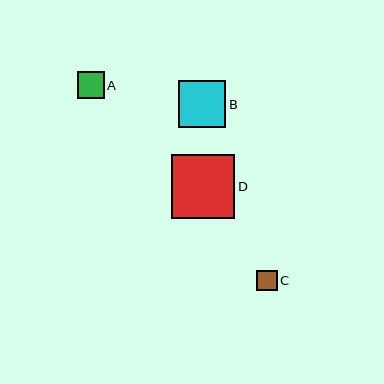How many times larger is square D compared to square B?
Square D is approximately 1.3 times the size of square B.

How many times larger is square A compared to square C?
Square A is approximately 1.3 times the size of square C.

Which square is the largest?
Square D is the largest with a size of approximately 63 pixels.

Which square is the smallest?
Square C is the smallest with a size of approximately 21 pixels.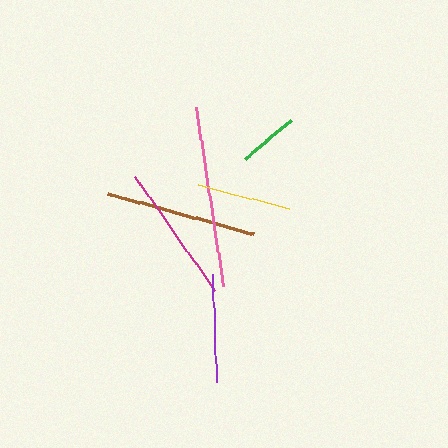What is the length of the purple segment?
The purple segment is approximately 109 pixels long.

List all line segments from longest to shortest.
From longest to shortest: pink, brown, magenta, purple, yellow, green.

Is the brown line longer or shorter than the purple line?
The brown line is longer than the purple line.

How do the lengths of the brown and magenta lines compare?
The brown and magenta lines are approximately the same length.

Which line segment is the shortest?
The green line is the shortest at approximately 60 pixels.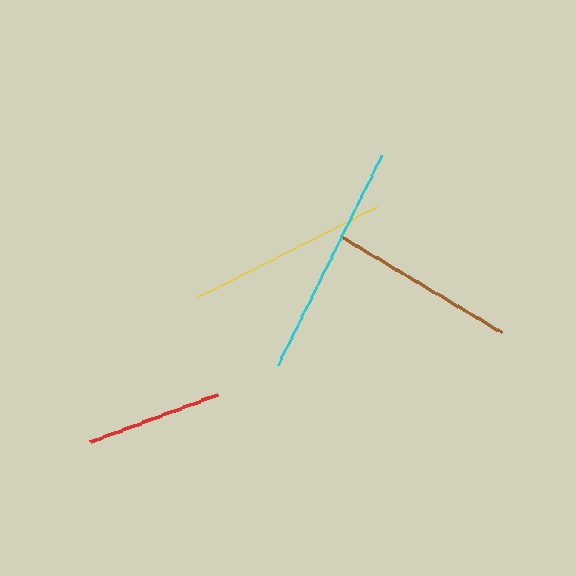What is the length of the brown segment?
The brown segment is approximately 186 pixels long.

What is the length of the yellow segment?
The yellow segment is approximately 200 pixels long.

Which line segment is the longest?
The cyan line is the longest at approximately 234 pixels.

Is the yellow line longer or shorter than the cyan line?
The cyan line is longer than the yellow line.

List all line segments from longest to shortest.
From longest to shortest: cyan, yellow, brown, red.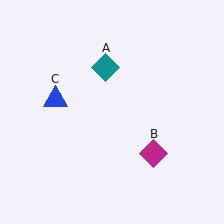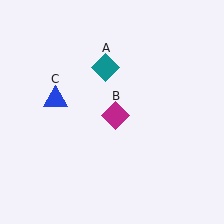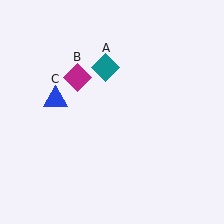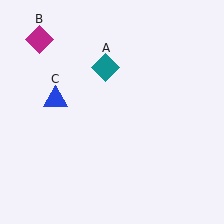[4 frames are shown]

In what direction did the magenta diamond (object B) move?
The magenta diamond (object B) moved up and to the left.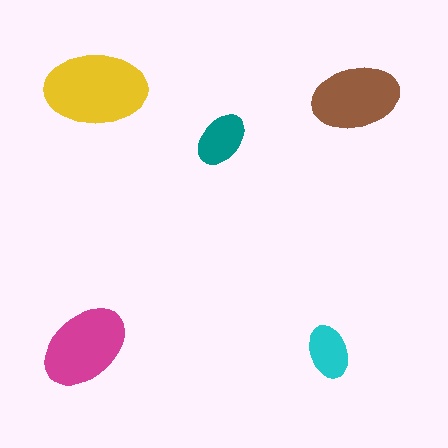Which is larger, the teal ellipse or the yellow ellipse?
The yellow one.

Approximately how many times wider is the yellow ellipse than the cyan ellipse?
About 2 times wider.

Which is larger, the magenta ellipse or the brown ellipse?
The magenta one.